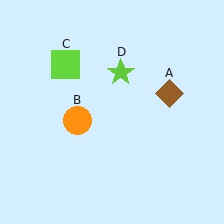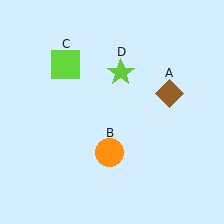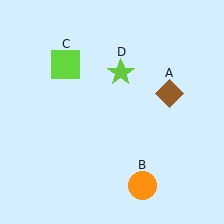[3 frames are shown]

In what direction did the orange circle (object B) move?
The orange circle (object B) moved down and to the right.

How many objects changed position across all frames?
1 object changed position: orange circle (object B).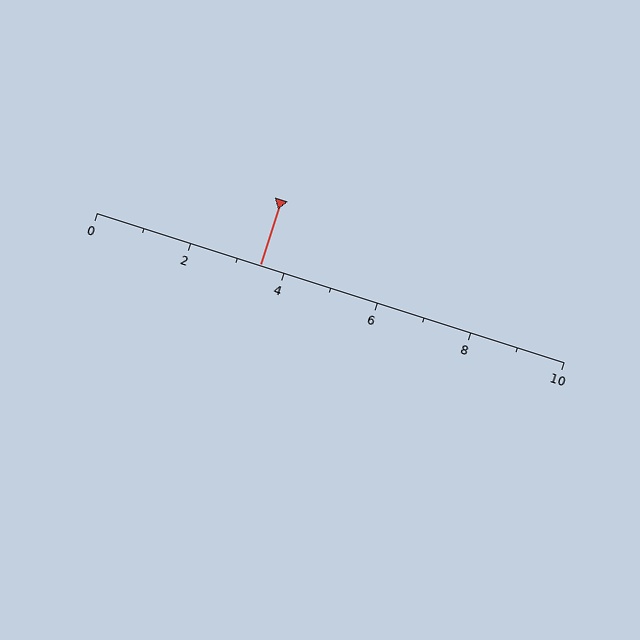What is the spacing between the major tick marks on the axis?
The major ticks are spaced 2 apart.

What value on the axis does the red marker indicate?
The marker indicates approximately 3.5.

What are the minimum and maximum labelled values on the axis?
The axis runs from 0 to 10.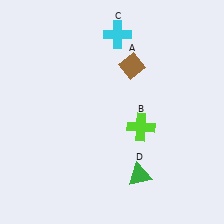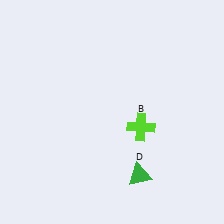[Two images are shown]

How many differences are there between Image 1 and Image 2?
There are 2 differences between the two images.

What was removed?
The brown diamond (A), the cyan cross (C) were removed in Image 2.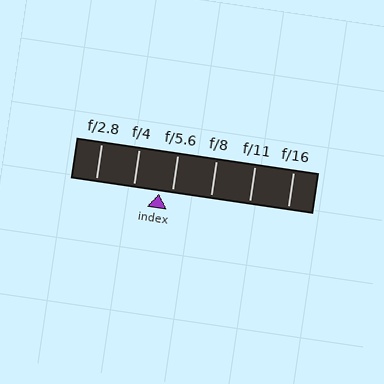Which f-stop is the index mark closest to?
The index mark is closest to f/5.6.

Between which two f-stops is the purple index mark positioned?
The index mark is between f/4 and f/5.6.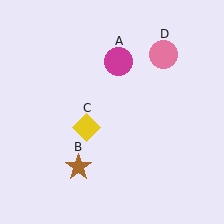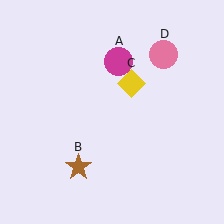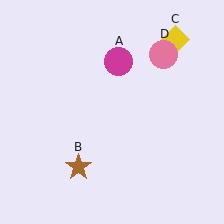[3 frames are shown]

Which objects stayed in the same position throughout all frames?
Magenta circle (object A) and brown star (object B) and pink circle (object D) remained stationary.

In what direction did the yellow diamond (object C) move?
The yellow diamond (object C) moved up and to the right.